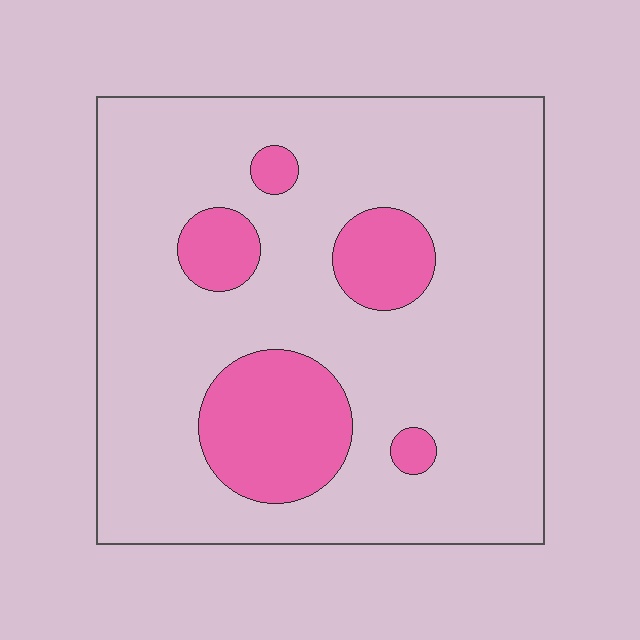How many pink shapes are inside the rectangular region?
5.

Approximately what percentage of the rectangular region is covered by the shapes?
Approximately 20%.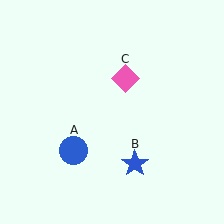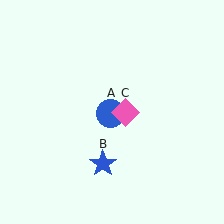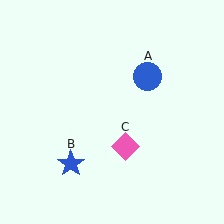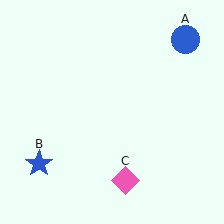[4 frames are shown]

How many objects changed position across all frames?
3 objects changed position: blue circle (object A), blue star (object B), pink diamond (object C).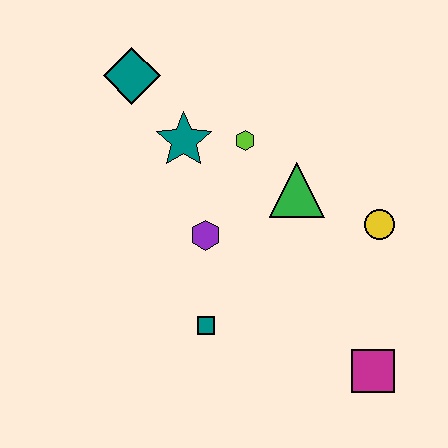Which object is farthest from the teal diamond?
The magenta square is farthest from the teal diamond.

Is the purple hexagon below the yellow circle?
Yes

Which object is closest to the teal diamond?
The teal star is closest to the teal diamond.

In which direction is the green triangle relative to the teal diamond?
The green triangle is to the right of the teal diamond.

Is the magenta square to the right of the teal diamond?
Yes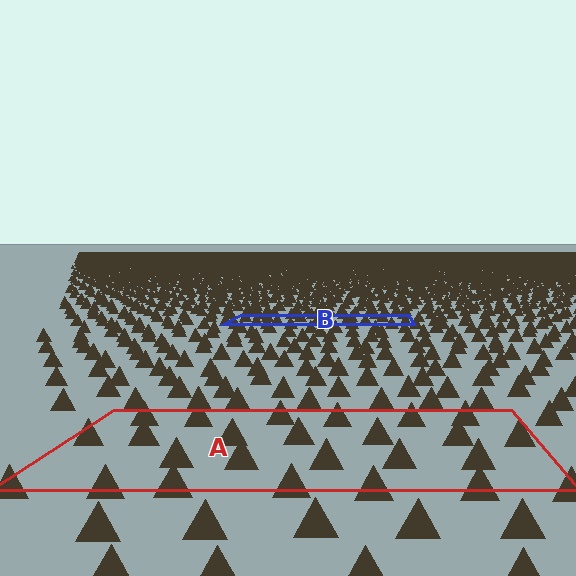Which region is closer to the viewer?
Region A is closer. The texture elements there are larger and more spread out.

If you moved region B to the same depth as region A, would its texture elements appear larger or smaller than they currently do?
They would appear larger. At a closer depth, the same texture elements are projected at a bigger on-screen size.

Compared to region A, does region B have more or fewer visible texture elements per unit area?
Region B has more texture elements per unit area — they are packed more densely because it is farther away.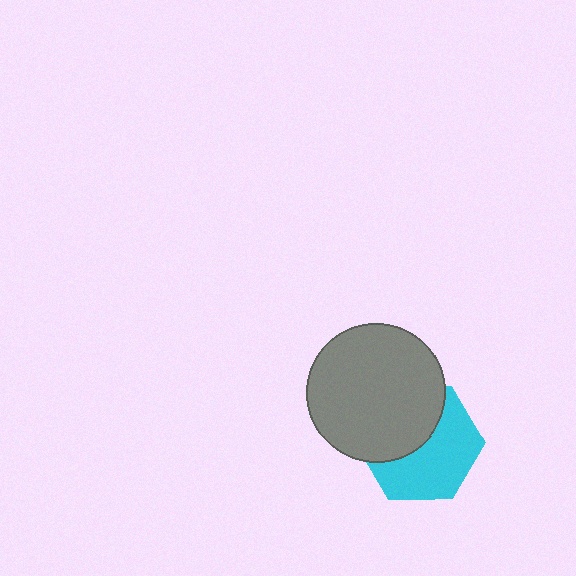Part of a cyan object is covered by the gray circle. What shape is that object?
It is a hexagon.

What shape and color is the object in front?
The object in front is a gray circle.